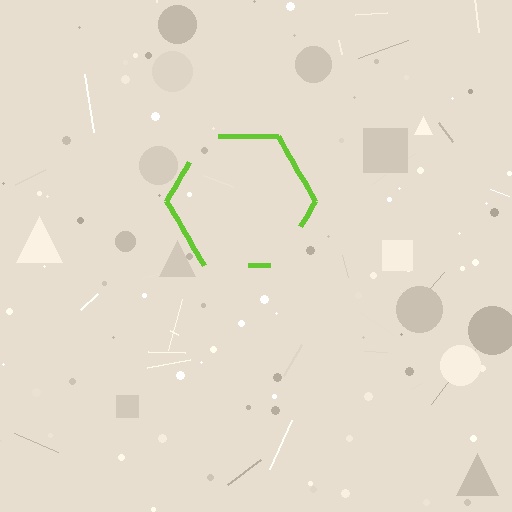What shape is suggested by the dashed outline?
The dashed outline suggests a hexagon.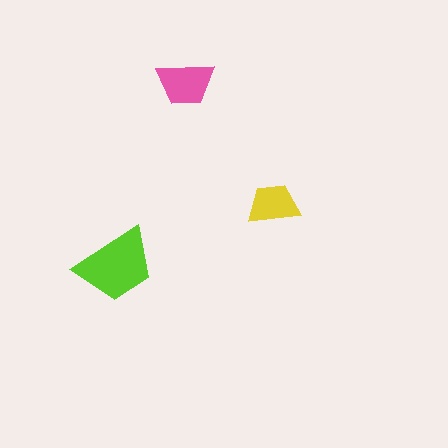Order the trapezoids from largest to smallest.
the lime one, the pink one, the yellow one.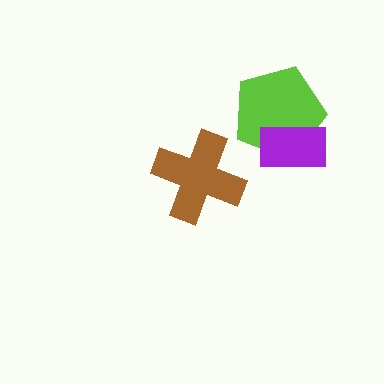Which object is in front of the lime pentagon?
The purple rectangle is in front of the lime pentagon.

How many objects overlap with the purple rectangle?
1 object overlaps with the purple rectangle.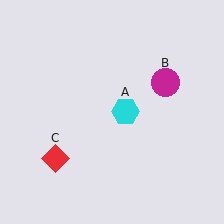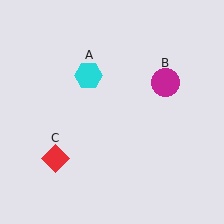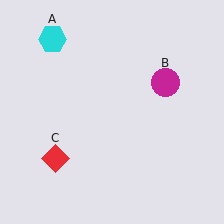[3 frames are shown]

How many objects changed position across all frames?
1 object changed position: cyan hexagon (object A).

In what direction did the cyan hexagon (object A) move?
The cyan hexagon (object A) moved up and to the left.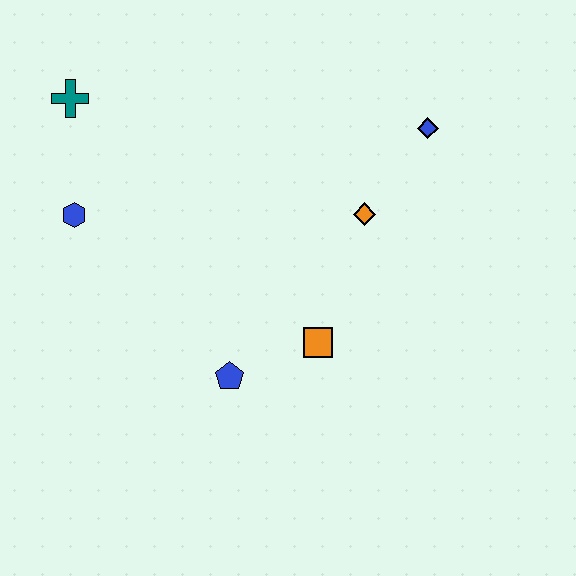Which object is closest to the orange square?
The blue pentagon is closest to the orange square.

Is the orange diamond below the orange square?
No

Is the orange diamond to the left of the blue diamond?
Yes